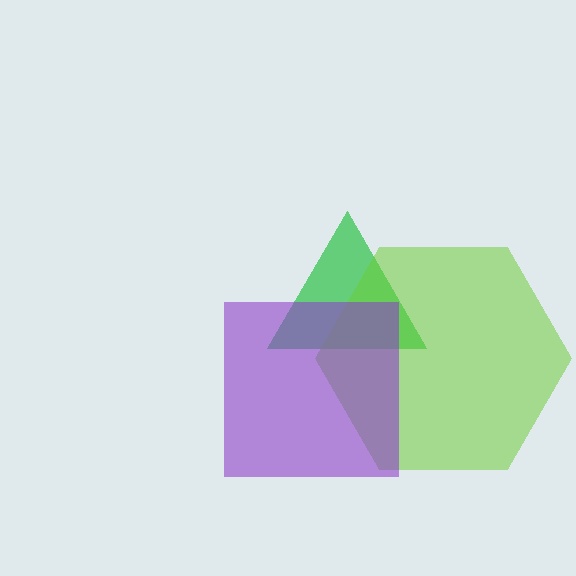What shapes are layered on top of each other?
The layered shapes are: a green triangle, a lime hexagon, a purple square.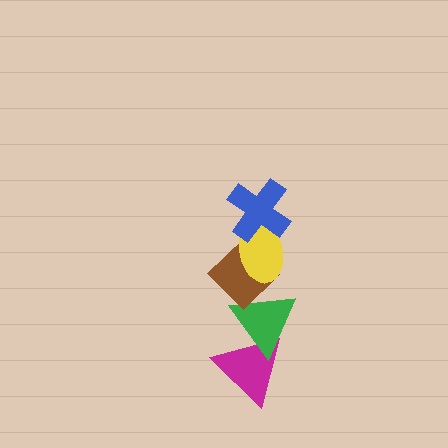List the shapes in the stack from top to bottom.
From top to bottom: the blue cross, the yellow ellipse, the brown diamond, the green triangle, the magenta triangle.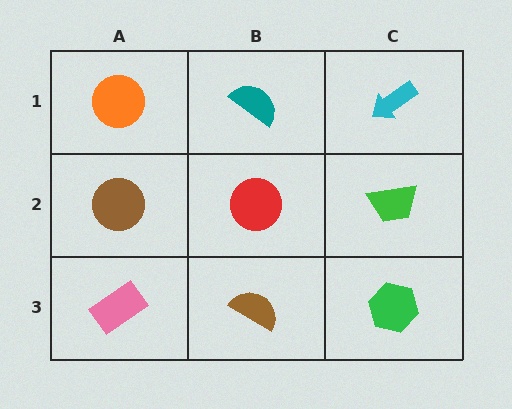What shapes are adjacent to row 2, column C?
A cyan arrow (row 1, column C), a green hexagon (row 3, column C), a red circle (row 2, column B).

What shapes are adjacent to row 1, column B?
A red circle (row 2, column B), an orange circle (row 1, column A), a cyan arrow (row 1, column C).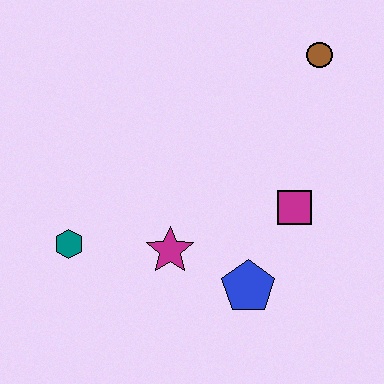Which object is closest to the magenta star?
The blue pentagon is closest to the magenta star.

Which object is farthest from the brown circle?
The teal hexagon is farthest from the brown circle.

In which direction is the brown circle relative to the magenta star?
The brown circle is above the magenta star.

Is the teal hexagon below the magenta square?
Yes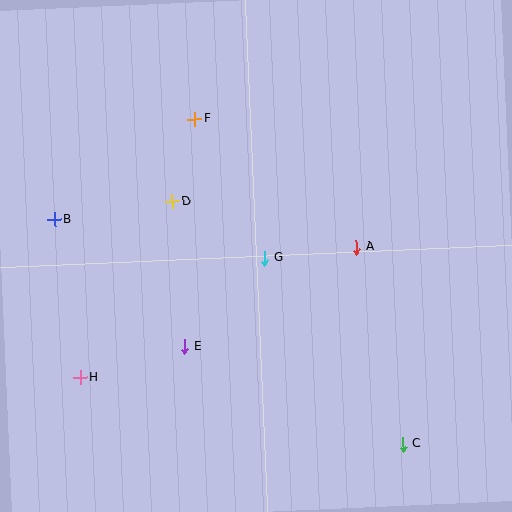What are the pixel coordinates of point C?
Point C is at (403, 444).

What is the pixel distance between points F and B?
The distance between F and B is 172 pixels.